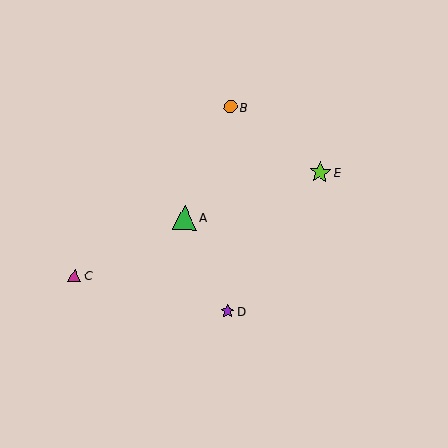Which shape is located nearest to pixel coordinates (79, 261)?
The magenta triangle (labeled C) at (75, 275) is nearest to that location.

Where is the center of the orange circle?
The center of the orange circle is at (230, 107).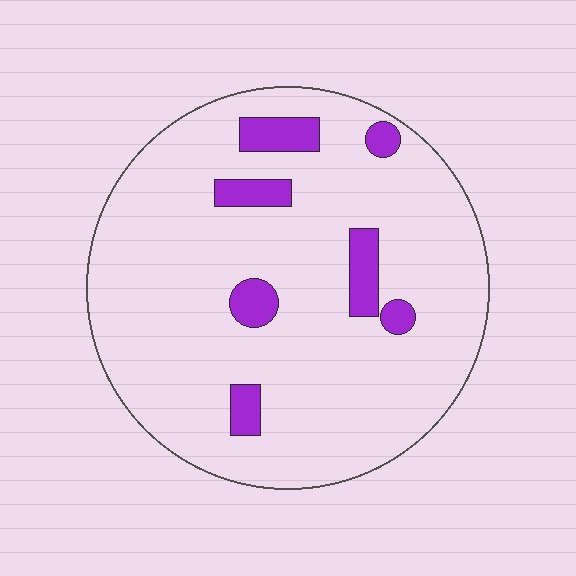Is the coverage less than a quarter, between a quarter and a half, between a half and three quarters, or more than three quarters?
Less than a quarter.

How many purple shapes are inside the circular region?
7.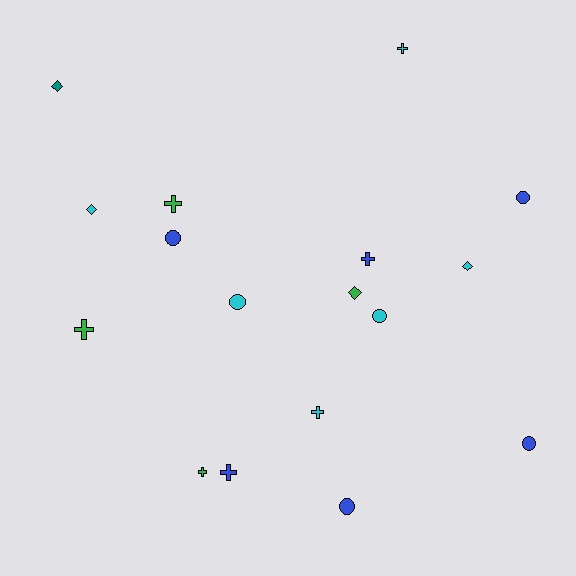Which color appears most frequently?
Blue, with 6 objects.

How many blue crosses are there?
There are 2 blue crosses.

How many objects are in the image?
There are 17 objects.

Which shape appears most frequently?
Cross, with 7 objects.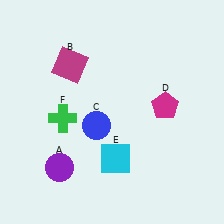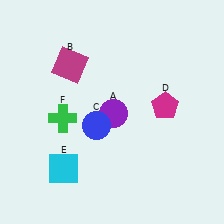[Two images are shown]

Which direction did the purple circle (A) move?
The purple circle (A) moved right.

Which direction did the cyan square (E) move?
The cyan square (E) moved left.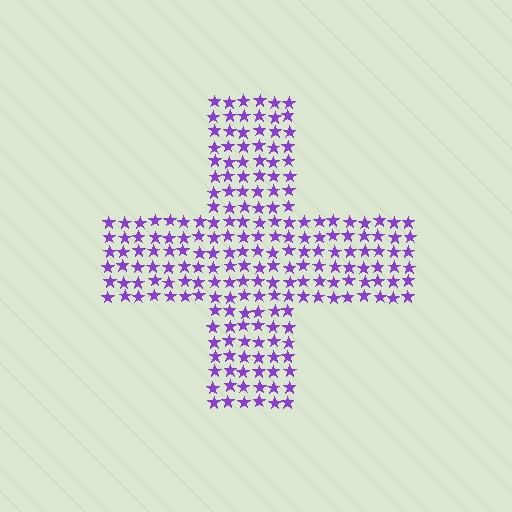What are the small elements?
The small elements are stars.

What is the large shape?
The large shape is a cross.